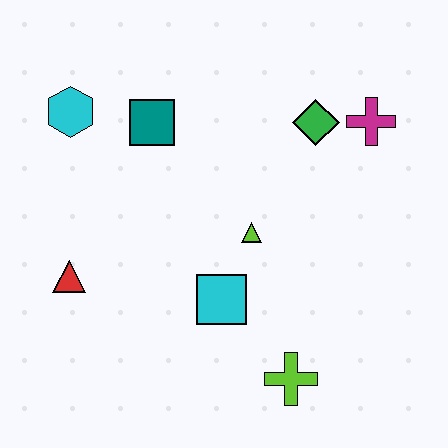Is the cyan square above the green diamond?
No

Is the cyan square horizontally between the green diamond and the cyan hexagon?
Yes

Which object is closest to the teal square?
The cyan hexagon is closest to the teal square.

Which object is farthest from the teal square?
The lime cross is farthest from the teal square.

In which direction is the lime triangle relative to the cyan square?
The lime triangle is above the cyan square.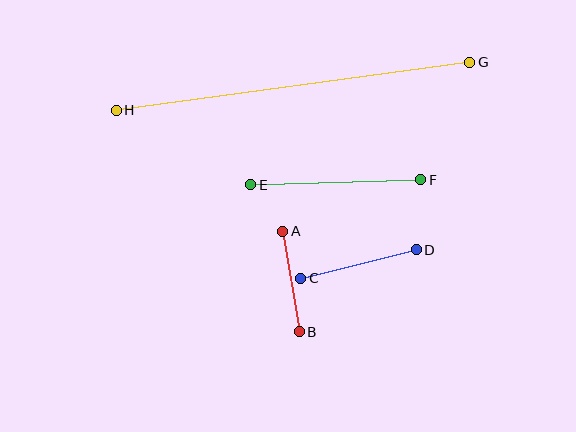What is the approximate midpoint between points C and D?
The midpoint is at approximately (359, 264) pixels.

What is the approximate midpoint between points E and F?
The midpoint is at approximately (336, 182) pixels.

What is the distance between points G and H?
The distance is approximately 356 pixels.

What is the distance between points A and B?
The distance is approximately 102 pixels.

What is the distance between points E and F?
The distance is approximately 170 pixels.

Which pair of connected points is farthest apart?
Points G and H are farthest apart.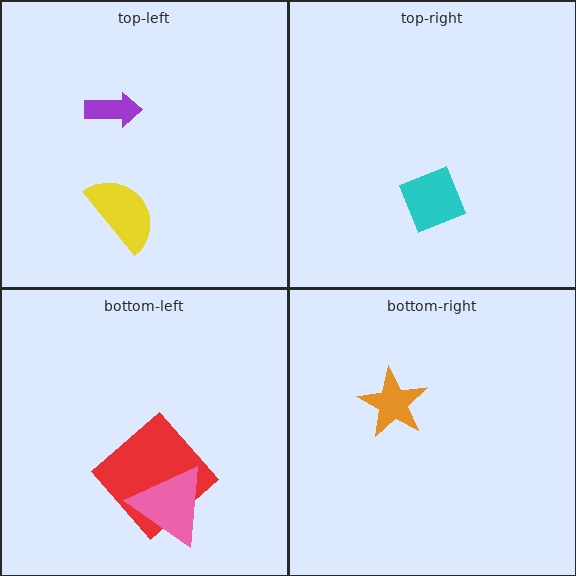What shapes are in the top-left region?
The yellow semicircle, the purple arrow.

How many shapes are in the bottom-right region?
1.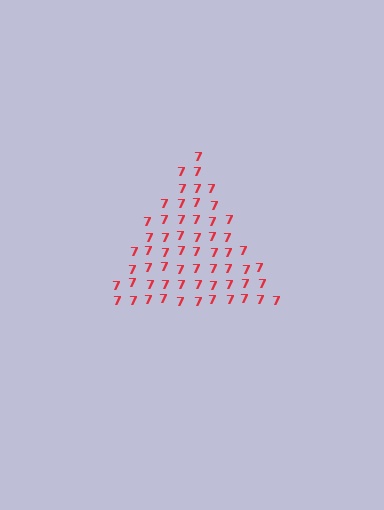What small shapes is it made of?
It is made of small digit 7's.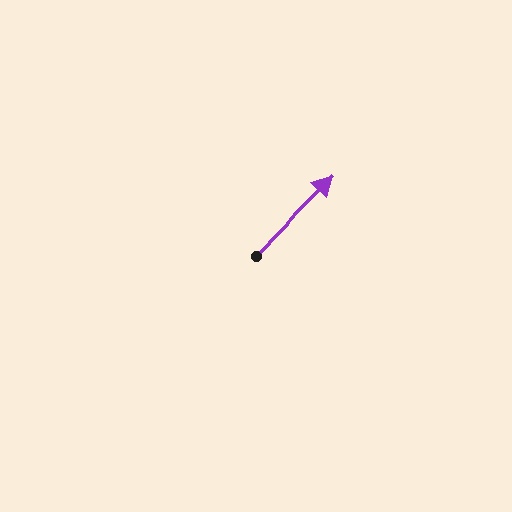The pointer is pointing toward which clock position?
Roughly 1 o'clock.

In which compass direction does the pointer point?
Northeast.